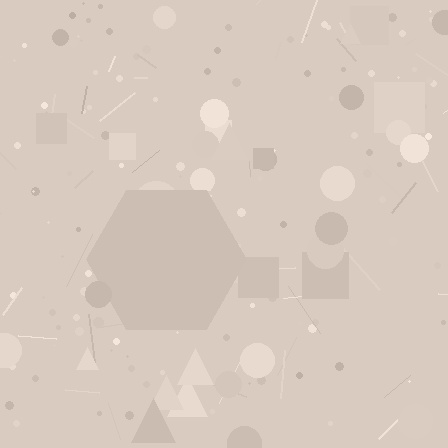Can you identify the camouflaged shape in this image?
The camouflaged shape is a hexagon.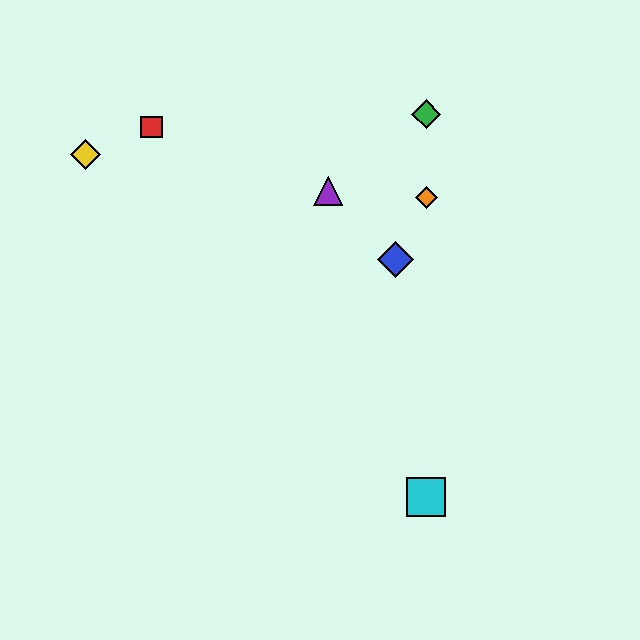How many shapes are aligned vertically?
3 shapes (the green diamond, the orange diamond, the cyan square) are aligned vertically.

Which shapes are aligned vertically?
The green diamond, the orange diamond, the cyan square are aligned vertically.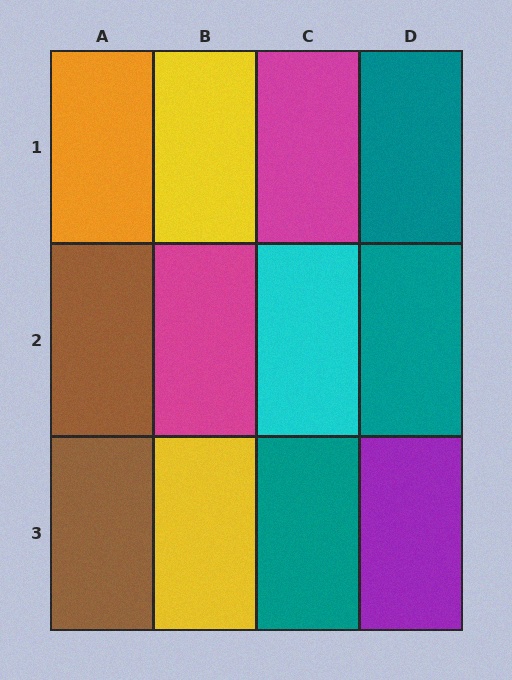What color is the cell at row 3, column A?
Brown.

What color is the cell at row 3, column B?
Yellow.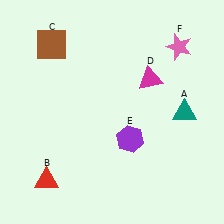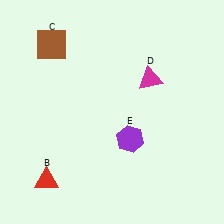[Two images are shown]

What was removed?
The pink star (F), the teal triangle (A) were removed in Image 2.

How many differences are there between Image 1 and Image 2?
There are 2 differences between the two images.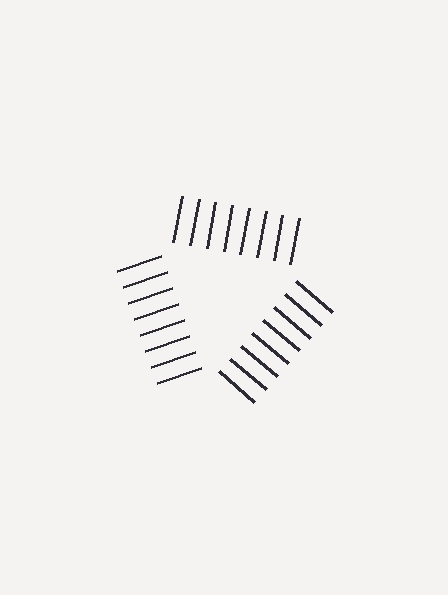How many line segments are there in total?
24 — 8 along each of the 3 edges.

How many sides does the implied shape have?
3 sides — the line-ends trace a triangle.